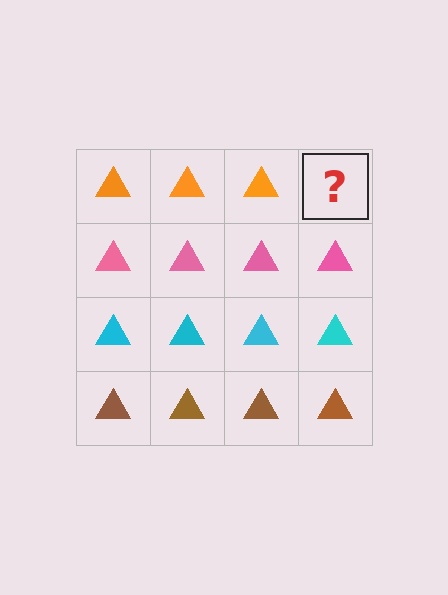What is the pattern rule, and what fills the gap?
The rule is that each row has a consistent color. The gap should be filled with an orange triangle.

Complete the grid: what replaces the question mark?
The question mark should be replaced with an orange triangle.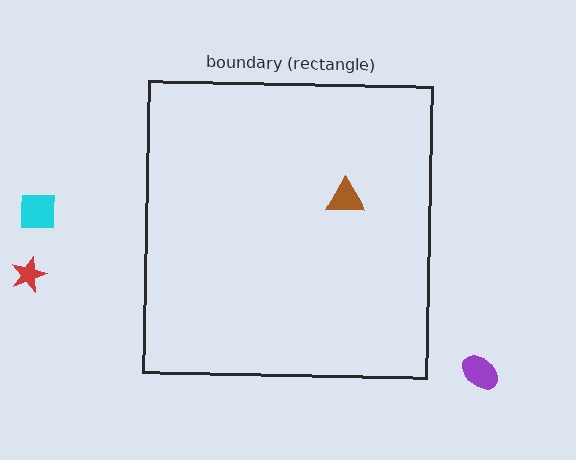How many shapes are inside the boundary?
1 inside, 3 outside.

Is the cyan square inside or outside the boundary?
Outside.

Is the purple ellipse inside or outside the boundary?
Outside.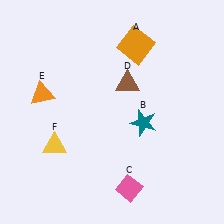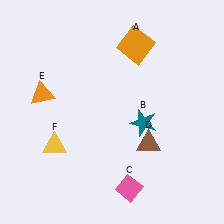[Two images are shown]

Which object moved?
The brown triangle (D) moved down.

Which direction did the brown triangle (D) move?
The brown triangle (D) moved down.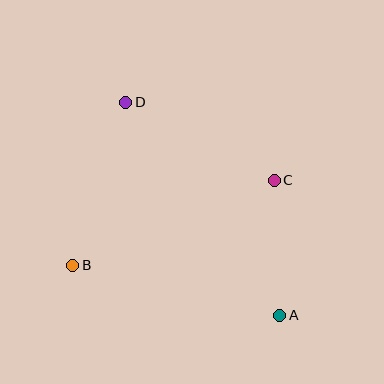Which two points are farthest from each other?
Points A and D are farthest from each other.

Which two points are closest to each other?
Points A and C are closest to each other.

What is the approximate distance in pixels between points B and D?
The distance between B and D is approximately 171 pixels.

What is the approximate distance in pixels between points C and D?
The distance between C and D is approximately 167 pixels.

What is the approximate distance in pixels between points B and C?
The distance between B and C is approximately 219 pixels.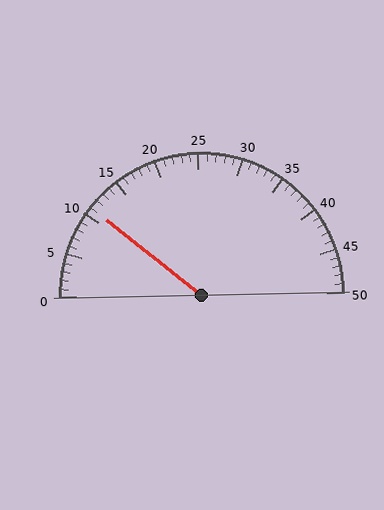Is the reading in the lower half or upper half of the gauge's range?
The reading is in the lower half of the range (0 to 50).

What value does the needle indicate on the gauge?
The needle indicates approximately 11.